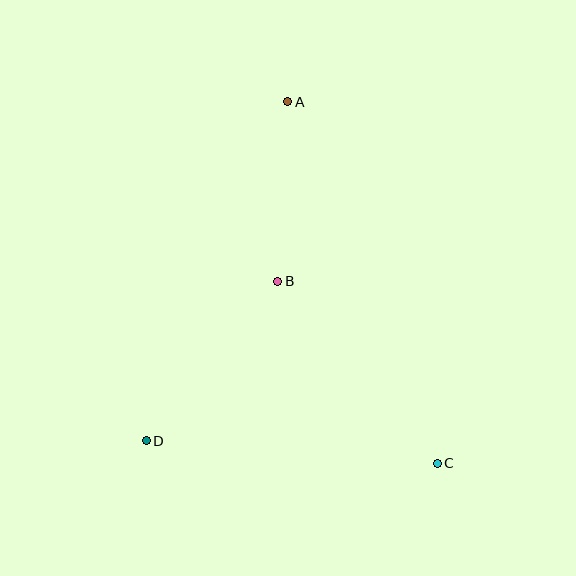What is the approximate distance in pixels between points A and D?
The distance between A and D is approximately 368 pixels.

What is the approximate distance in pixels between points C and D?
The distance between C and D is approximately 292 pixels.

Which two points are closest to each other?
Points A and B are closest to each other.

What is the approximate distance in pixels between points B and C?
The distance between B and C is approximately 242 pixels.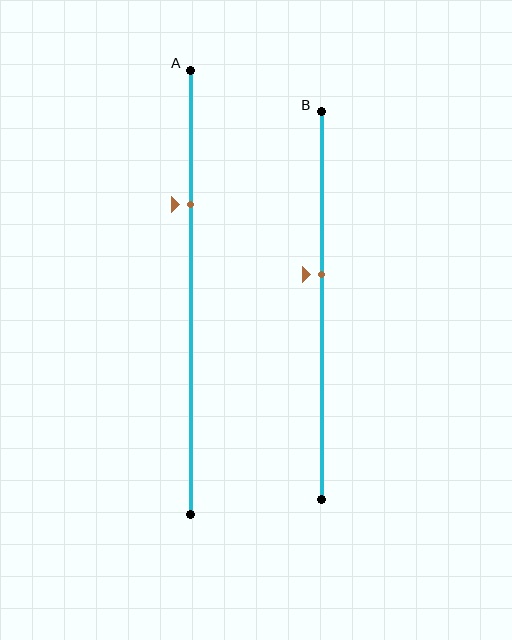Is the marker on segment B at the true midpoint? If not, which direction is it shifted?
No, the marker on segment B is shifted upward by about 8% of the segment length.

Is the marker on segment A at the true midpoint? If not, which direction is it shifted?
No, the marker on segment A is shifted upward by about 20% of the segment length.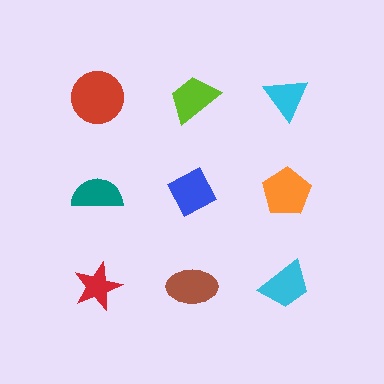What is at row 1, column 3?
A cyan triangle.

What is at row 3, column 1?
A red star.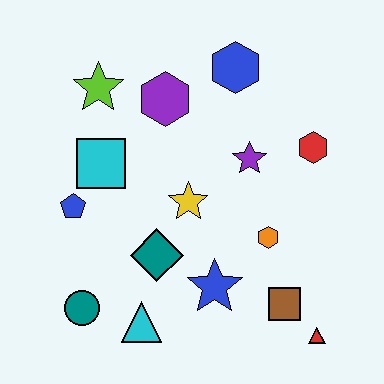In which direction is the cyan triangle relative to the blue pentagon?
The cyan triangle is below the blue pentagon.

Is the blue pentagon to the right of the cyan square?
No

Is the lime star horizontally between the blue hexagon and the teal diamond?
No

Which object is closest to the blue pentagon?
The cyan square is closest to the blue pentagon.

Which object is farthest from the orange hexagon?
The lime star is farthest from the orange hexagon.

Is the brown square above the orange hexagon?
No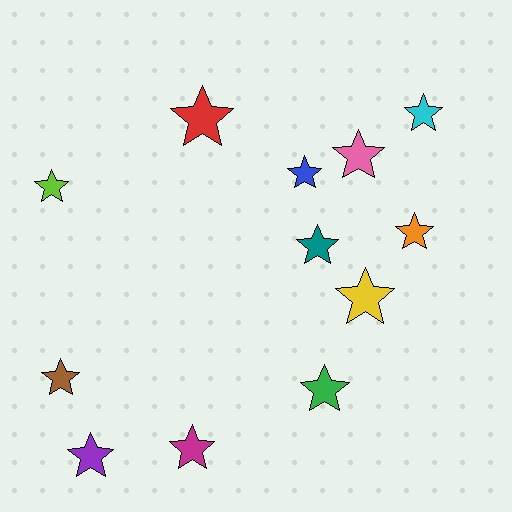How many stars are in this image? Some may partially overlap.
There are 12 stars.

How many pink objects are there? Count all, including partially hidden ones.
There is 1 pink object.